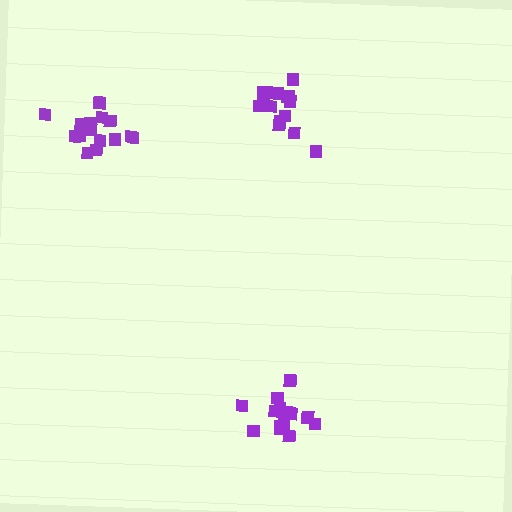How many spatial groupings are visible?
There are 3 spatial groupings.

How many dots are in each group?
Group 1: 15 dots, Group 2: 15 dots, Group 3: 16 dots (46 total).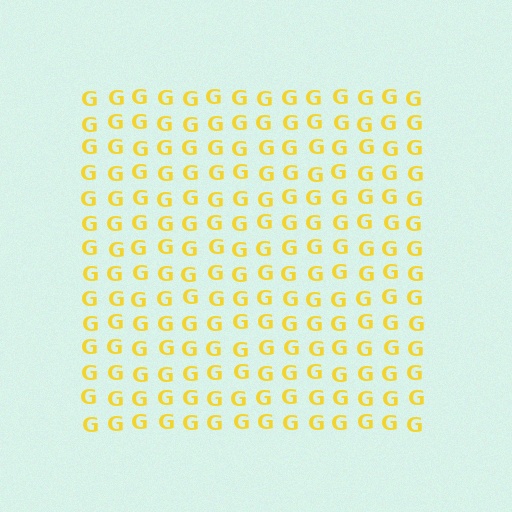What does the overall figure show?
The overall figure shows a square.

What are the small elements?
The small elements are letter G's.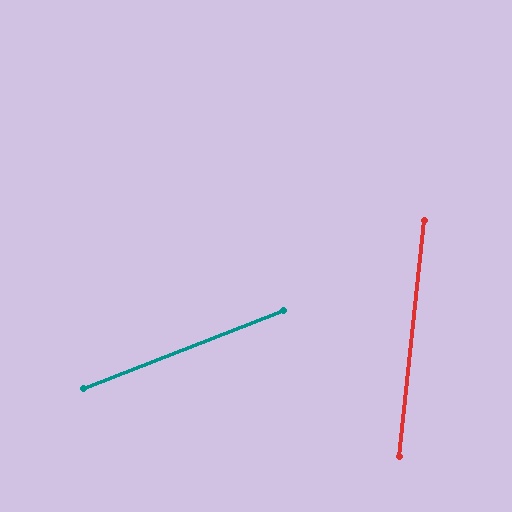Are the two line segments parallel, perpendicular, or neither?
Neither parallel nor perpendicular — they differ by about 63°.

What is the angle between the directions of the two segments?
Approximately 63 degrees.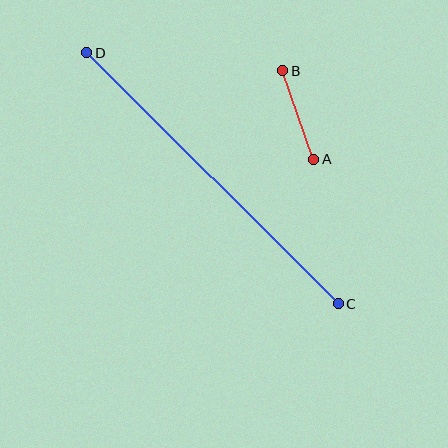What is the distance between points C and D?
The distance is approximately 355 pixels.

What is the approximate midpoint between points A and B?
The midpoint is at approximately (298, 115) pixels.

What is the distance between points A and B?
The distance is approximately 94 pixels.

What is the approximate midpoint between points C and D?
The midpoint is at approximately (212, 178) pixels.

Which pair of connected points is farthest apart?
Points C and D are farthest apart.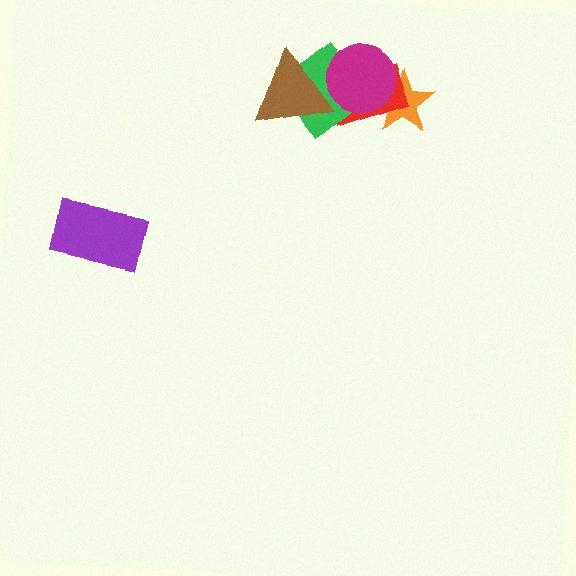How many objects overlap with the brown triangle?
2 objects overlap with the brown triangle.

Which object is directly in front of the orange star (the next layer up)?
The red rectangle is directly in front of the orange star.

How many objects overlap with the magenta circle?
4 objects overlap with the magenta circle.